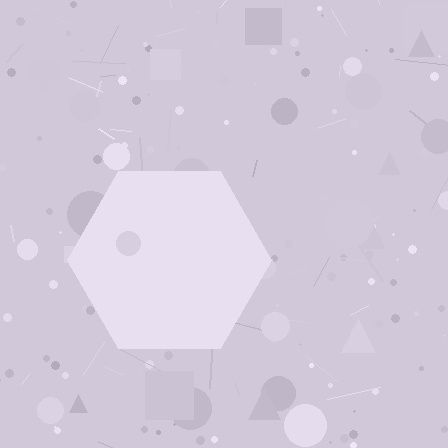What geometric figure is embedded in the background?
A hexagon is embedded in the background.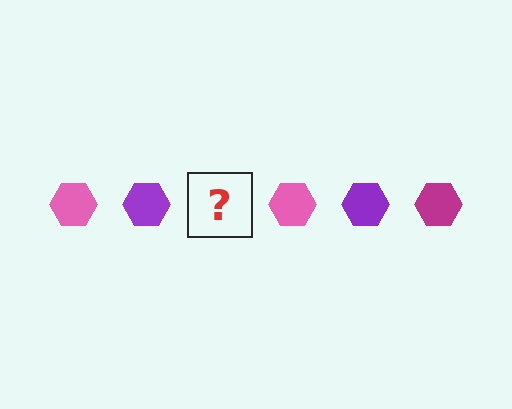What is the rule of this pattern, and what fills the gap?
The rule is that the pattern cycles through pink, purple, magenta hexagons. The gap should be filled with a magenta hexagon.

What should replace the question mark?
The question mark should be replaced with a magenta hexagon.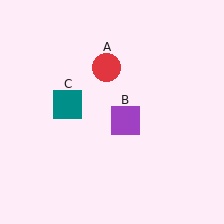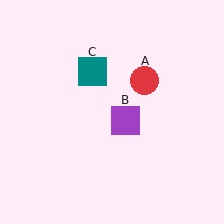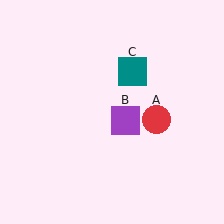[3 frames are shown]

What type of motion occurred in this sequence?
The red circle (object A), teal square (object C) rotated clockwise around the center of the scene.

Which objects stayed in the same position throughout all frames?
Purple square (object B) remained stationary.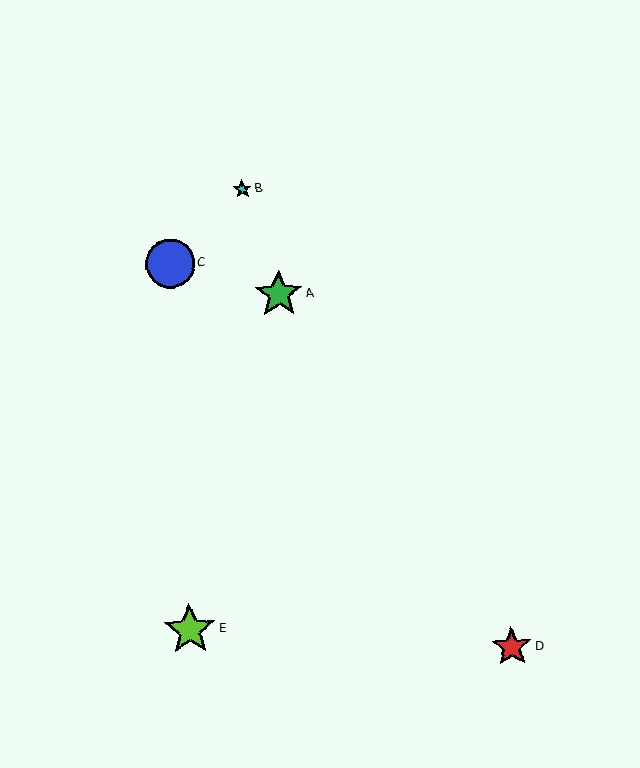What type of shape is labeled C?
Shape C is a blue circle.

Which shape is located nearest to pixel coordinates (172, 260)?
The blue circle (labeled C) at (170, 264) is nearest to that location.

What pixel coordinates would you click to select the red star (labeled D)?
Click at (512, 647) to select the red star D.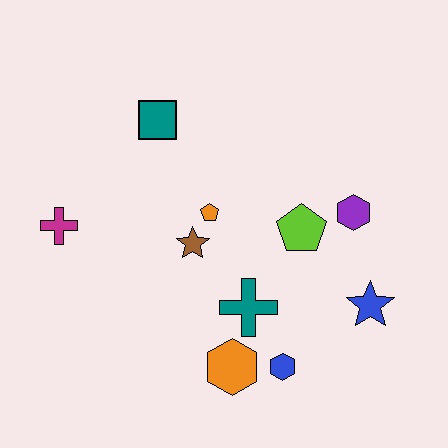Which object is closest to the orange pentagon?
The brown star is closest to the orange pentagon.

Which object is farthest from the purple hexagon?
The magenta cross is farthest from the purple hexagon.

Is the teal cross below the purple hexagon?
Yes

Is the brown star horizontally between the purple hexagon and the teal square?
Yes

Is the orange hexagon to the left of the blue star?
Yes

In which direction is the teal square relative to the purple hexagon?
The teal square is to the left of the purple hexagon.